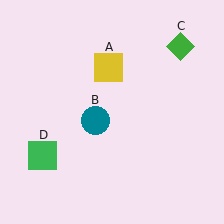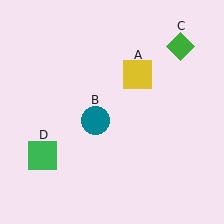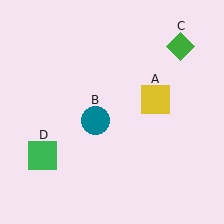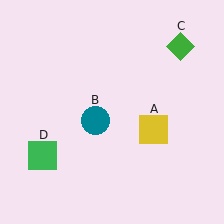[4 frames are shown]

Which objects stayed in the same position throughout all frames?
Teal circle (object B) and green diamond (object C) and green square (object D) remained stationary.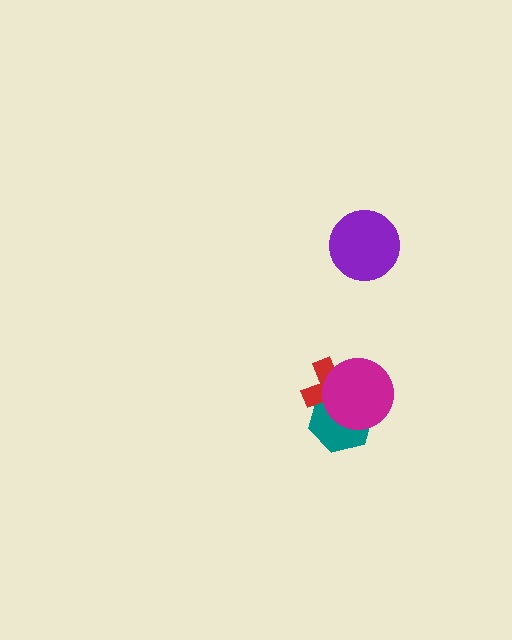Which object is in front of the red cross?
The magenta circle is in front of the red cross.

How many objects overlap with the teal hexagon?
2 objects overlap with the teal hexagon.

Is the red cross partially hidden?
Yes, it is partially covered by another shape.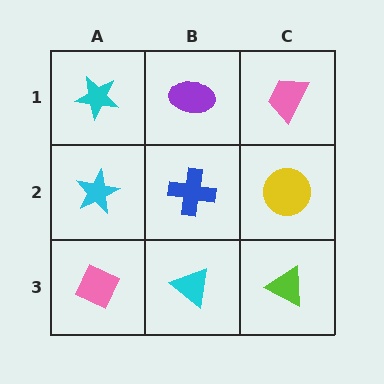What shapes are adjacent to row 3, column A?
A cyan star (row 2, column A), a cyan triangle (row 3, column B).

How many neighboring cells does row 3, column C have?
2.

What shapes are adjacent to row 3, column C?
A yellow circle (row 2, column C), a cyan triangle (row 3, column B).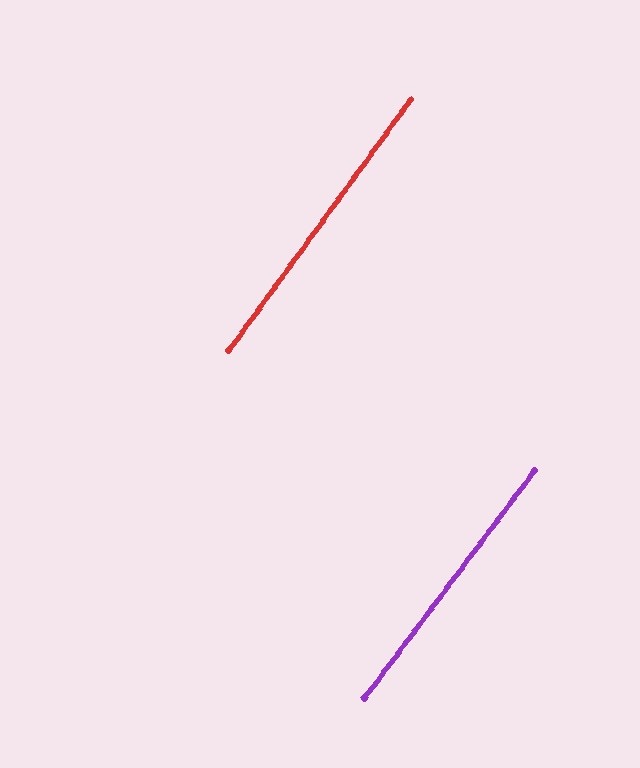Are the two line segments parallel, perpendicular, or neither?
Parallel — their directions differ by only 0.9°.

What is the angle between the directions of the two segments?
Approximately 1 degree.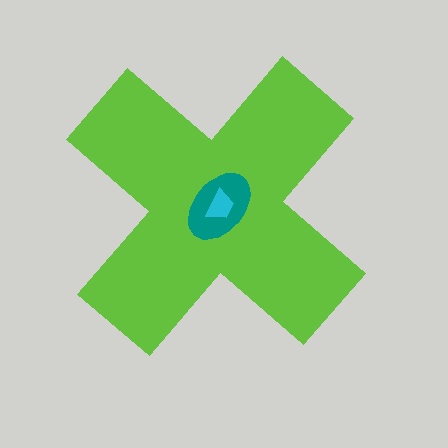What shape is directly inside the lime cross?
The teal ellipse.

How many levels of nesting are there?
3.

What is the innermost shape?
The cyan trapezoid.